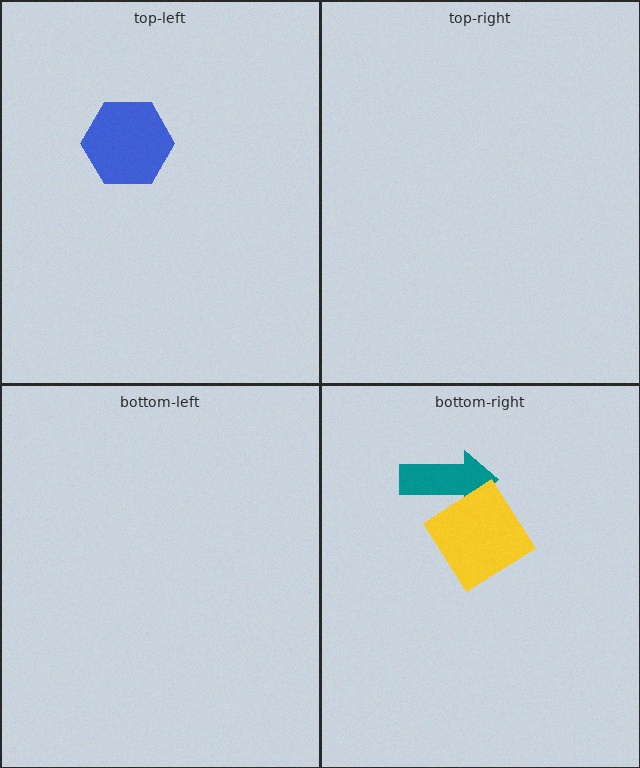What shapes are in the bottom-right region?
The teal arrow, the yellow diamond.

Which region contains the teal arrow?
The bottom-right region.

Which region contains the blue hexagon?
The top-left region.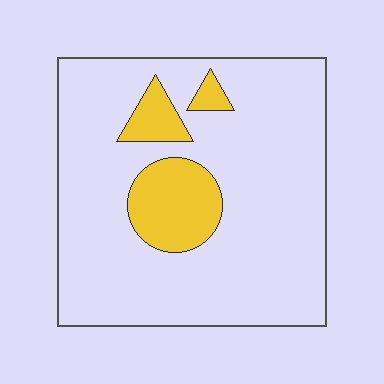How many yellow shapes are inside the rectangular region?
3.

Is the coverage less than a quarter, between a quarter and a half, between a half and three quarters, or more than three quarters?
Less than a quarter.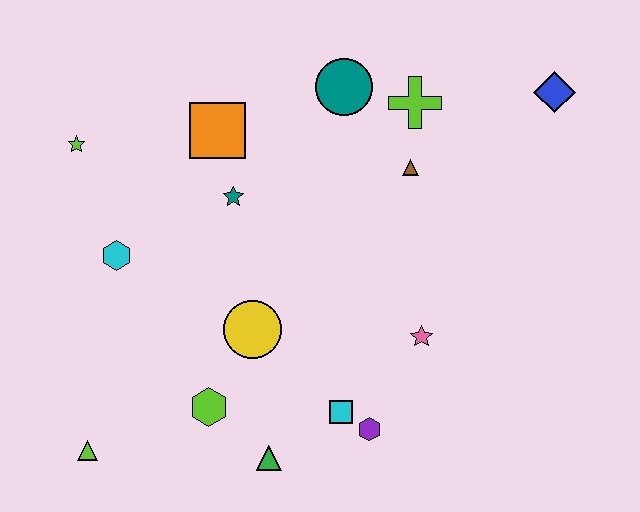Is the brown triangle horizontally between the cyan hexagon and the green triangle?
No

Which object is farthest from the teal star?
The blue diamond is farthest from the teal star.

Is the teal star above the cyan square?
Yes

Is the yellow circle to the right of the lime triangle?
Yes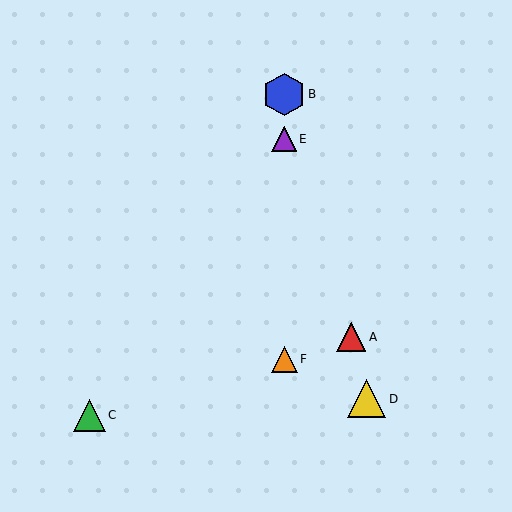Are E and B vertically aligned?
Yes, both are at x≈284.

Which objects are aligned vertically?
Objects B, E, F are aligned vertically.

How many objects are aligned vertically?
3 objects (B, E, F) are aligned vertically.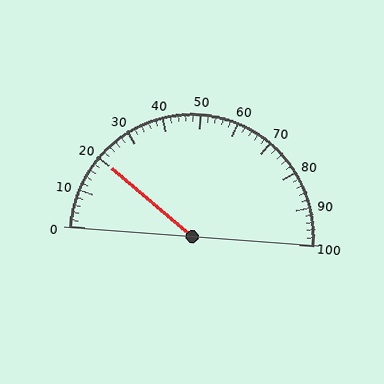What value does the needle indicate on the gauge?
The needle indicates approximately 20.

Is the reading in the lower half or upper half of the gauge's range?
The reading is in the lower half of the range (0 to 100).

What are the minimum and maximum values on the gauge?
The gauge ranges from 0 to 100.